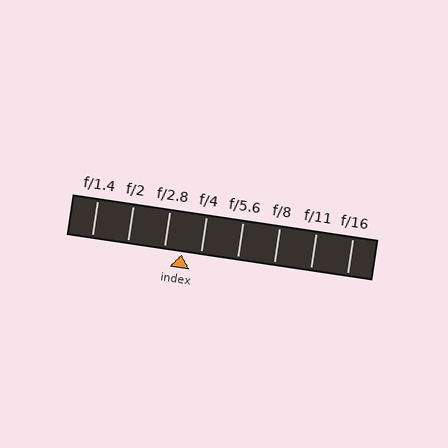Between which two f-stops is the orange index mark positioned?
The index mark is between f/2.8 and f/4.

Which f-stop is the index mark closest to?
The index mark is closest to f/2.8.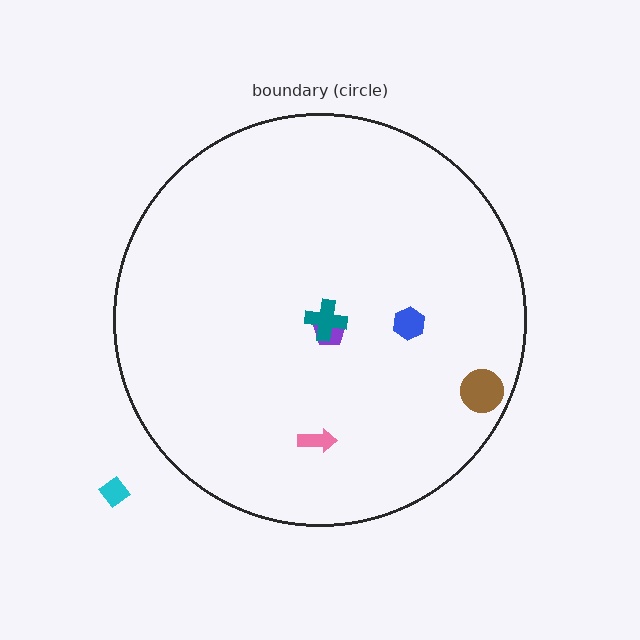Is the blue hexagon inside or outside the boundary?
Inside.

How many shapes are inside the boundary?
5 inside, 1 outside.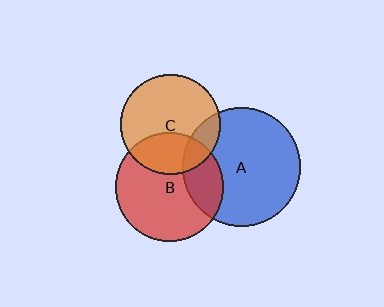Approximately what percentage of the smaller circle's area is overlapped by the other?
Approximately 30%.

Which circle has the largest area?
Circle A (blue).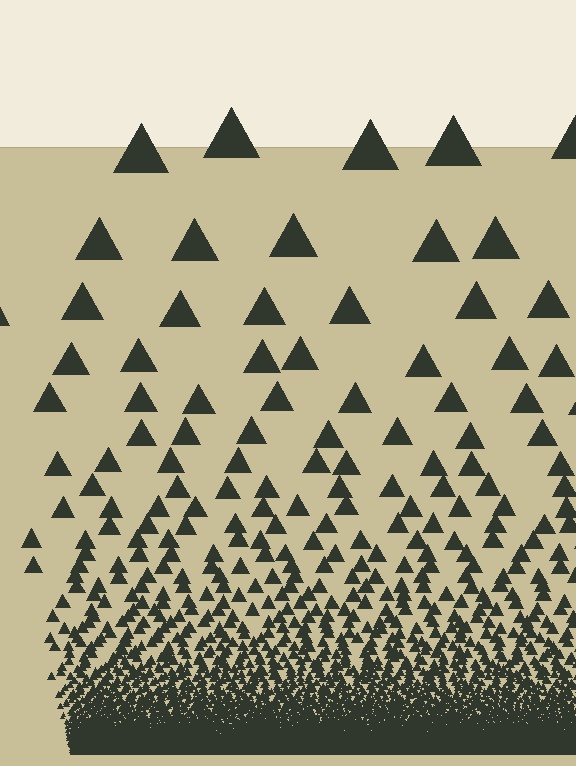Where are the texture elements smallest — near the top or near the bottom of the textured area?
Near the bottom.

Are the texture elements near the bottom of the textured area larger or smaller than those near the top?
Smaller. The gradient is inverted — elements near the bottom are smaller and denser.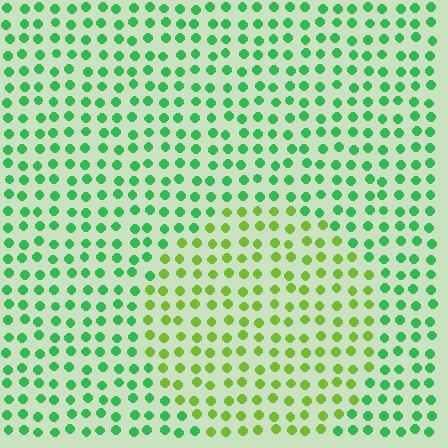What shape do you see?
I see a circle.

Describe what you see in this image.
The image is filled with small green elements in a uniform arrangement. A circle-shaped region is visible where the elements are tinted to a slightly different hue, forming a subtle color boundary.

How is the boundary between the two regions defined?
The boundary is defined purely by a slight shift in hue (about 44 degrees). Spacing, size, and orientation are identical on both sides.